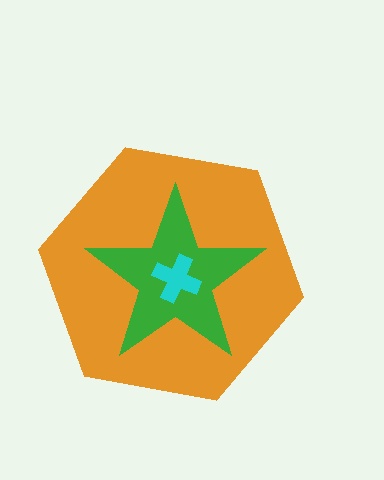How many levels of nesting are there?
3.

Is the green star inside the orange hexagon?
Yes.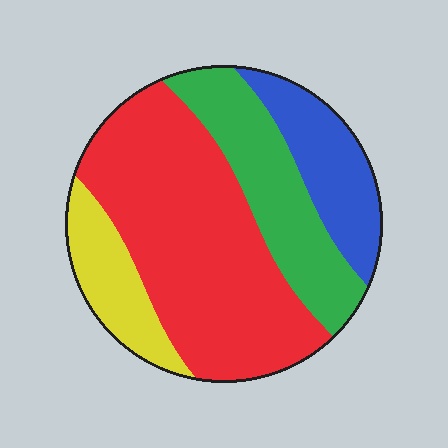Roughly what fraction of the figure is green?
Green covers 22% of the figure.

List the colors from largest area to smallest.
From largest to smallest: red, green, blue, yellow.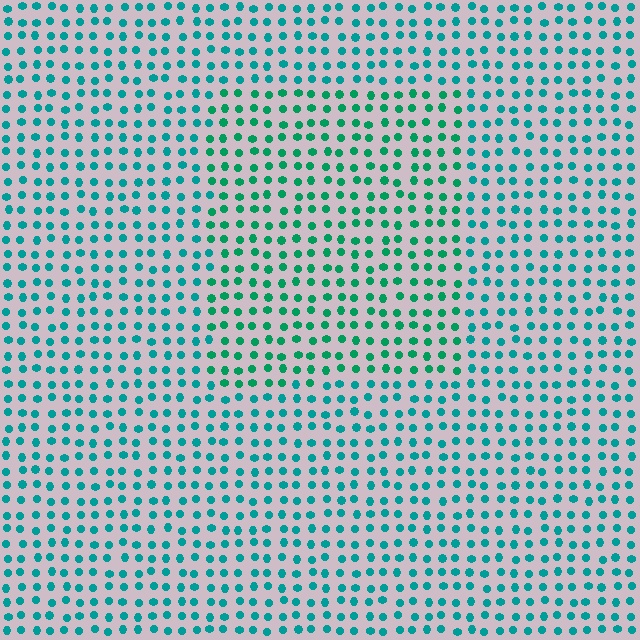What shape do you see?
I see a rectangle.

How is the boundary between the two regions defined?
The boundary is defined purely by a slight shift in hue (about 23 degrees). Spacing, size, and orientation are identical on both sides.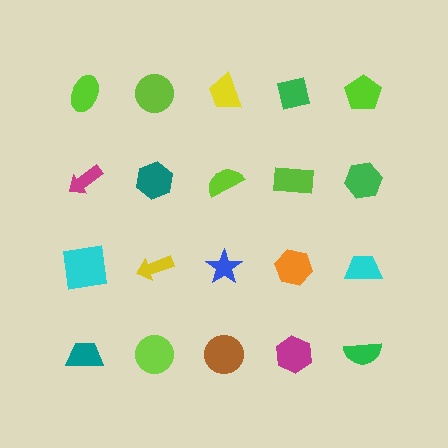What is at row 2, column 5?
A green hexagon.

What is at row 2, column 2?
A teal hexagon.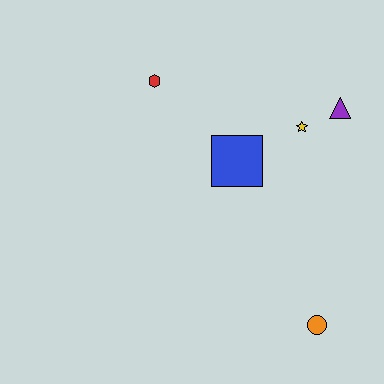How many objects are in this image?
There are 5 objects.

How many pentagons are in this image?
There are no pentagons.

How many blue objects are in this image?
There is 1 blue object.